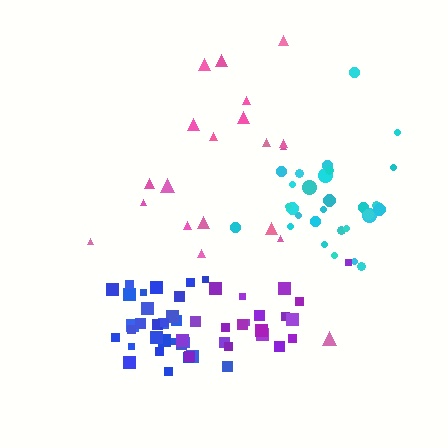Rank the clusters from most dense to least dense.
blue, cyan, purple, pink.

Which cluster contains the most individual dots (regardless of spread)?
Blue (31).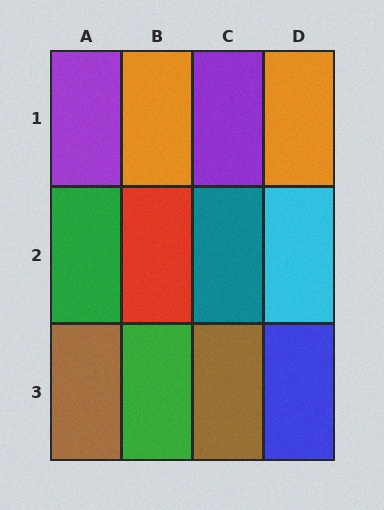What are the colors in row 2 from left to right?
Green, red, teal, cyan.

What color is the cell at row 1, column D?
Orange.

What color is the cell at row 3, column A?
Brown.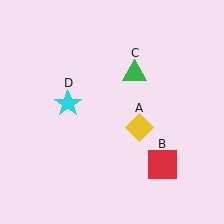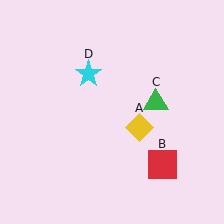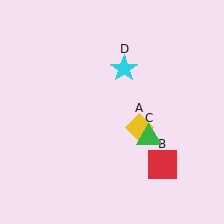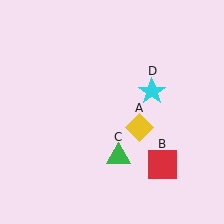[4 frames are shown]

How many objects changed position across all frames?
2 objects changed position: green triangle (object C), cyan star (object D).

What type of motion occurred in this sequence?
The green triangle (object C), cyan star (object D) rotated clockwise around the center of the scene.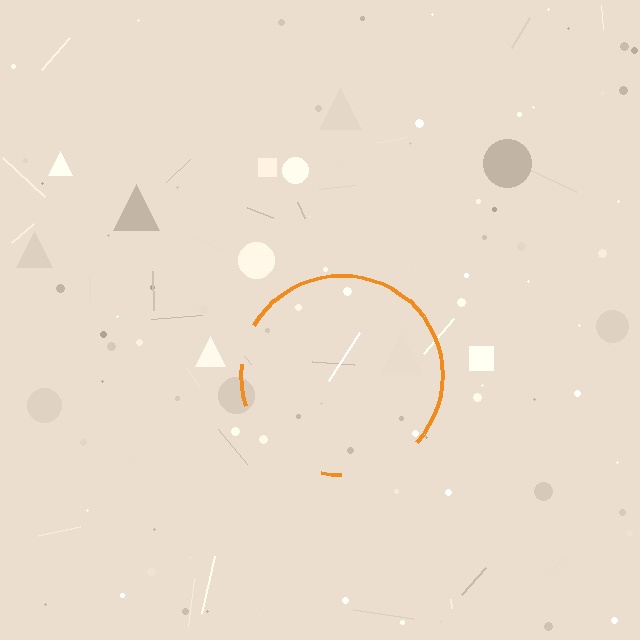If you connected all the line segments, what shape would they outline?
They would outline a circle.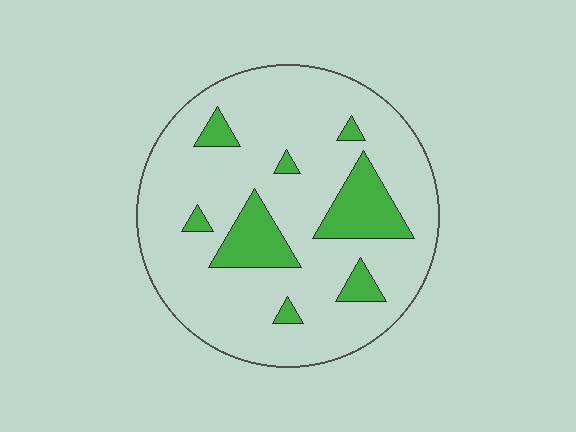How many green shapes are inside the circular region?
8.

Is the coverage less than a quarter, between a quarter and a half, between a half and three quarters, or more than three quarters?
Less than a quarter.